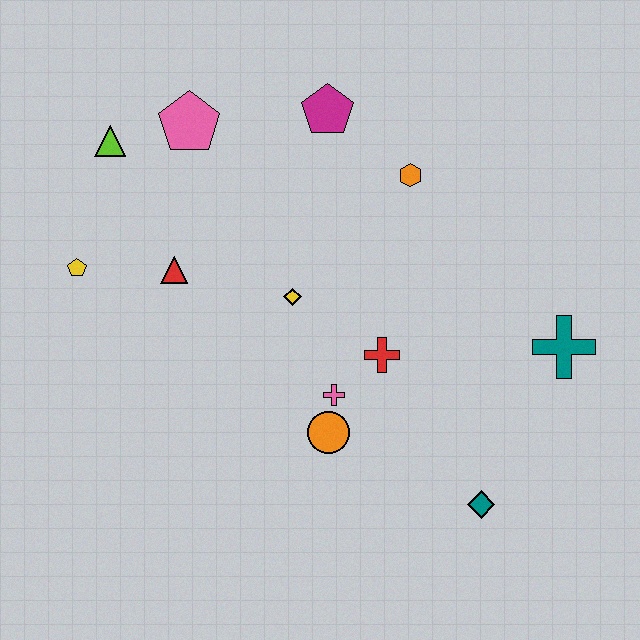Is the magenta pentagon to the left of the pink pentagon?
No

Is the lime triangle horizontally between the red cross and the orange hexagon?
No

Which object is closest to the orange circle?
The pink cross is closest to the orange circle.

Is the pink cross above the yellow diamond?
No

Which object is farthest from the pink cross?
The lime triangle is farthest from the pink cross.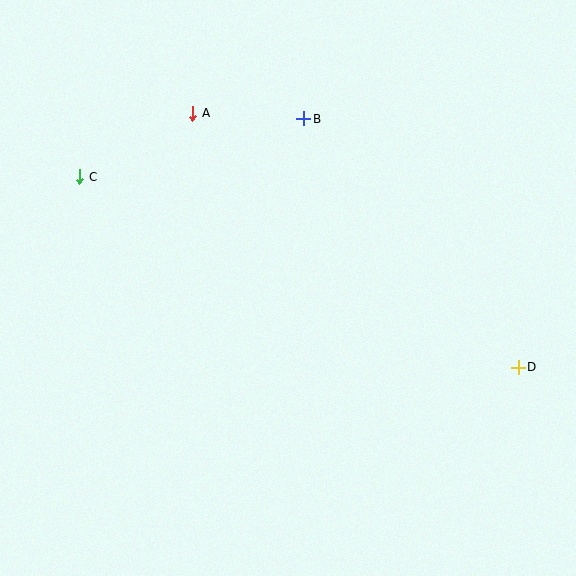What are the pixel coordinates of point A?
Point A is at (193, 113).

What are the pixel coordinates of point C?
Point C is at (80, 177).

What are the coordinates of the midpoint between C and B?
The midpoint between C and B is at (192, 148).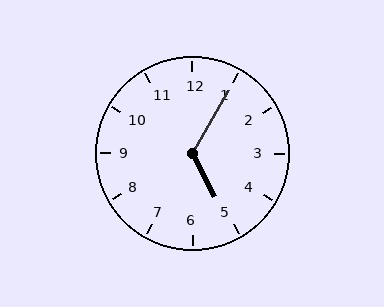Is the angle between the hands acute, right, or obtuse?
It is obtuse.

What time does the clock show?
5:05.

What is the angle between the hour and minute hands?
Approximately 122 degrees.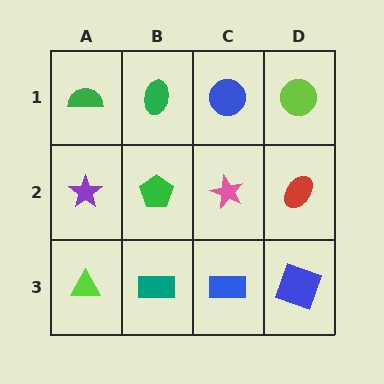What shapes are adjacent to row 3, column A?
A purple star (row 2, column A), a teal rectangle (row 3, column B).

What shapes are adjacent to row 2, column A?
A green semicircle (row 1, column A), a lime triangle (row 3, column A), a green pentagon (row 2, column B).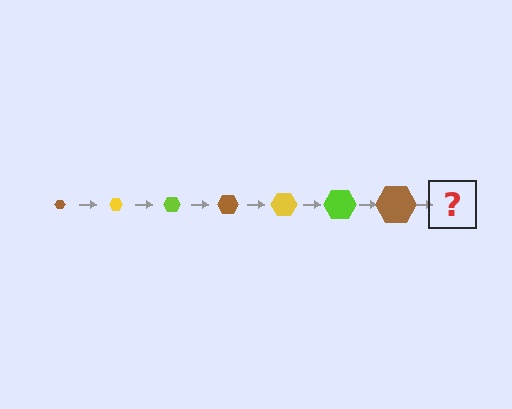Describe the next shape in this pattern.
It should be a yellow hexagon, larger than the previous one.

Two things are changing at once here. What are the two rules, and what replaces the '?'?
The two rules are that the hexagon grows larger each step and the color cycles through brown, yellow, and lime. The '?' should be a yellow hexagon, larger than the previous one.